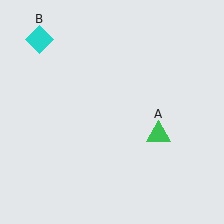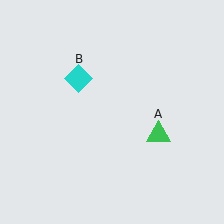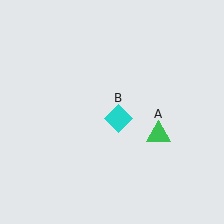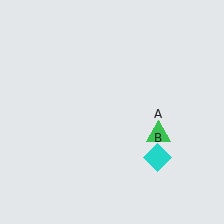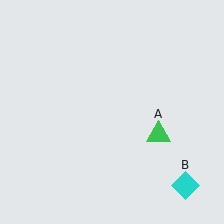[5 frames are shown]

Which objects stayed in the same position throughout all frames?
Green triangle (object A) remained stationary.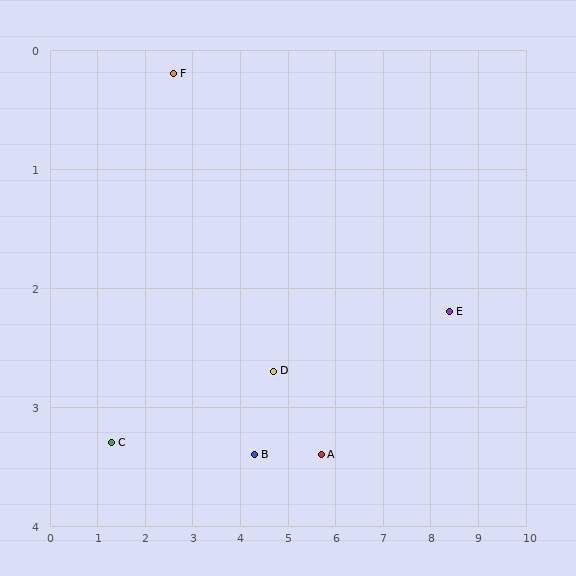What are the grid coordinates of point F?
Point F is at approximately (2.6, 0.2).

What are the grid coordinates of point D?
Point D is at approximately (4.7, 2.7).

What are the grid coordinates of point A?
Point A is at approximately (5.7, 3.4).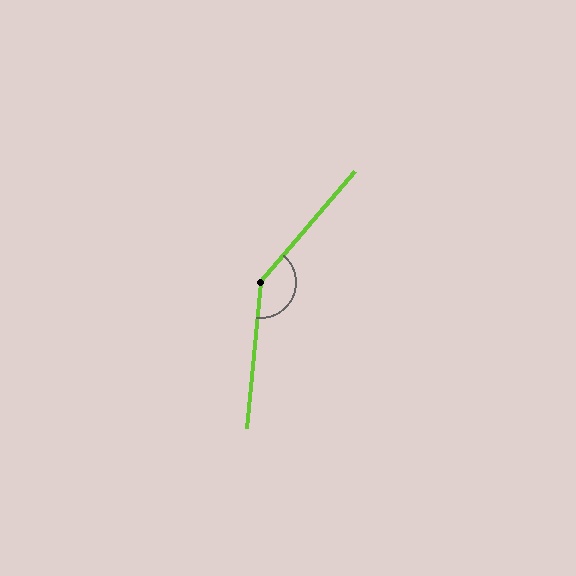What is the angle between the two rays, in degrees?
Approximately 145 degrees.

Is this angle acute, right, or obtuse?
It is obtuse.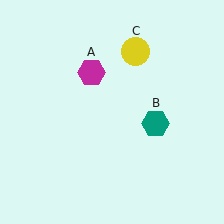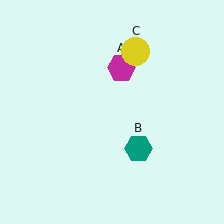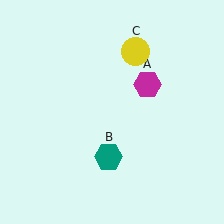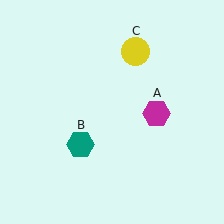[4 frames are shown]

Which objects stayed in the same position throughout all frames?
Yellow circle (object C) remained stationary.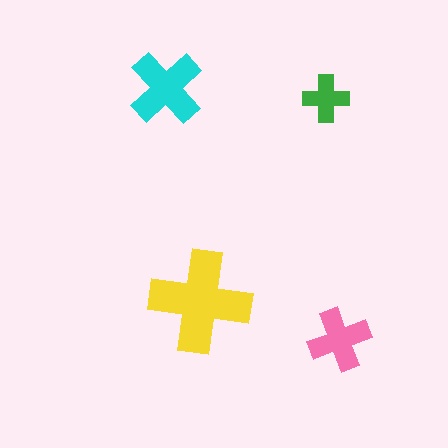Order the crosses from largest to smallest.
the yellow one, the cyan one, the pink one, the green one.